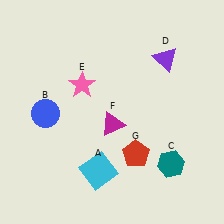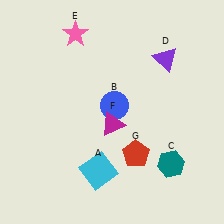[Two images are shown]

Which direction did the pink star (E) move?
The pink star (E) moved up.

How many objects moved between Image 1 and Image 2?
2 objects moved between the two images.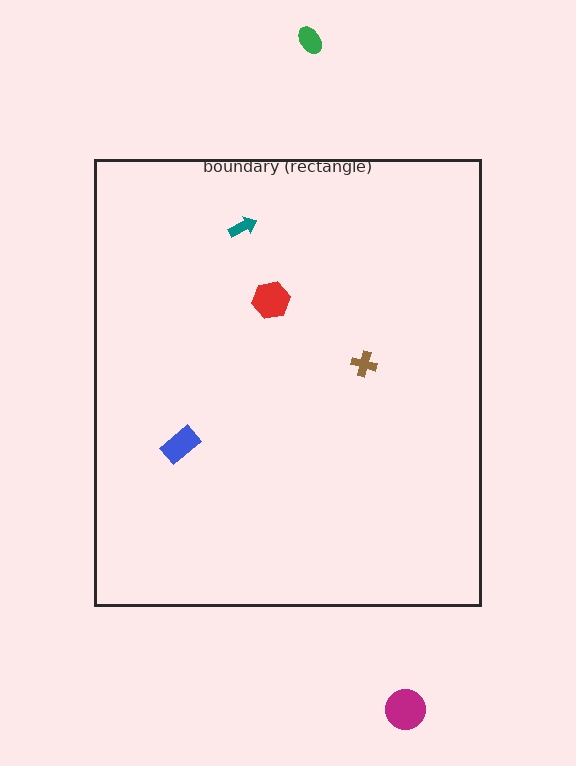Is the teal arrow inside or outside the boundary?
Inside.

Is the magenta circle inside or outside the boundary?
Outside.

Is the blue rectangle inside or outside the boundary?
Inside.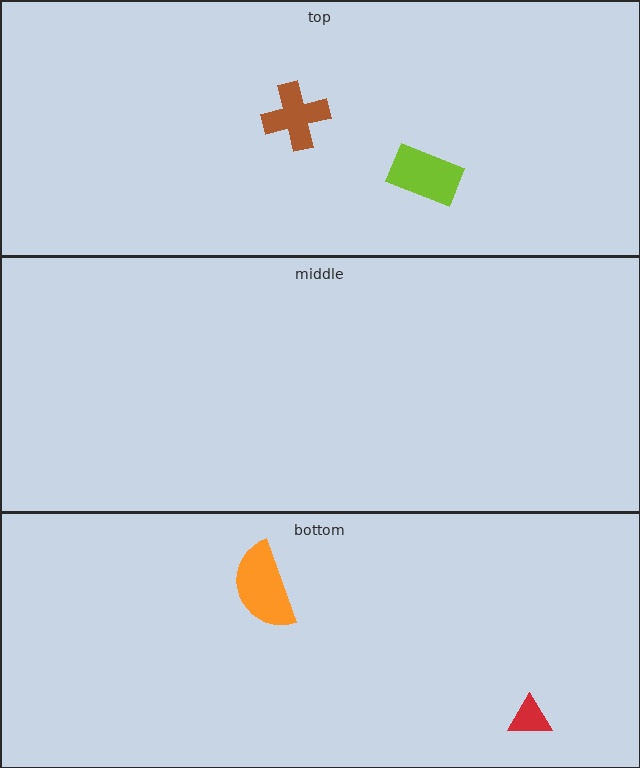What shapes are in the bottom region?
The red triangle, the orange semicircle.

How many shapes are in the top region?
2.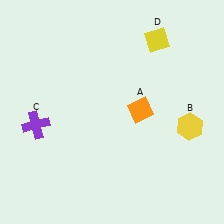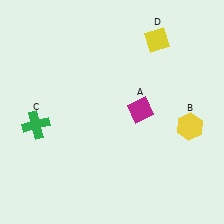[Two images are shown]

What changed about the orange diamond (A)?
In Image 1, A is orange. In Image 2, it changed to magenta.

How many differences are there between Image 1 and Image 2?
There are 2 differences between the two images.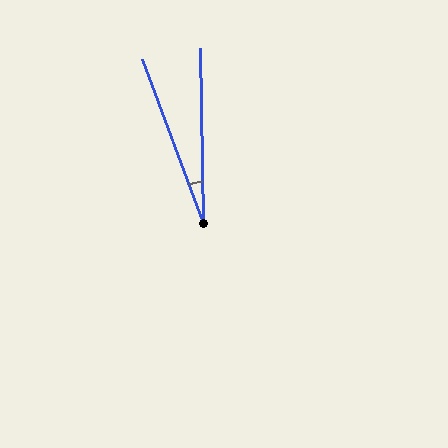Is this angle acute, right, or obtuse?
It is acute.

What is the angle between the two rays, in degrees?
Approximately 19 degrees.